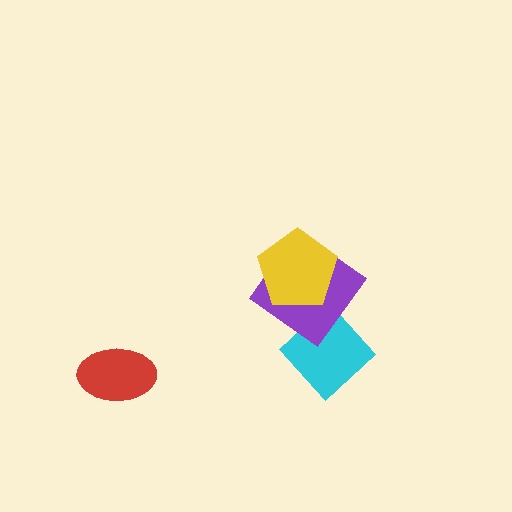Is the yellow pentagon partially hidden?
No, no other shape covers it.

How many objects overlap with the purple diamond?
2 objects overlap with the purple diamond.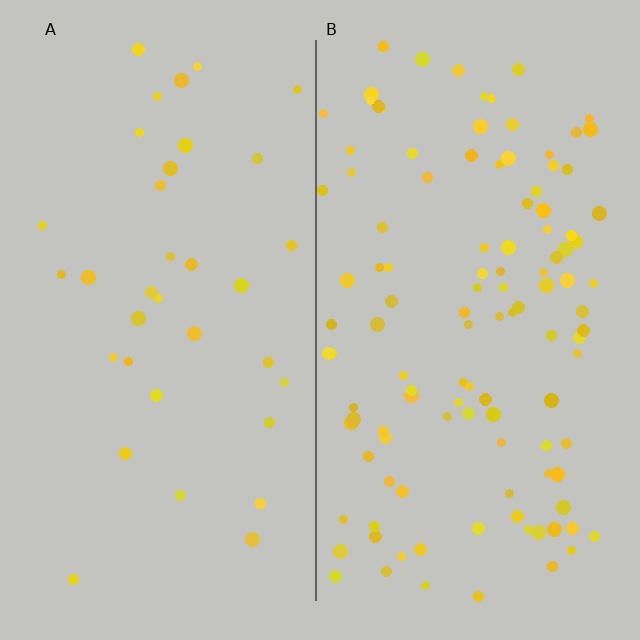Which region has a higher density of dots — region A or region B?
B (the right).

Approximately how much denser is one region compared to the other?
Approximately 3.4× — region B over region A.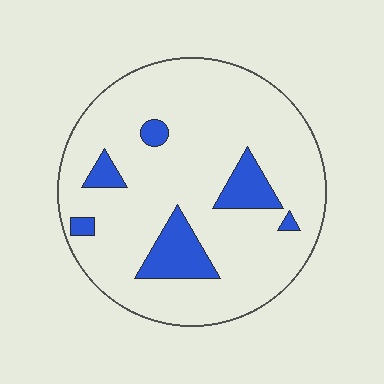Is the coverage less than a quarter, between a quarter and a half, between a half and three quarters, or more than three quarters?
Less than a quarter.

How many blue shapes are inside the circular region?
6.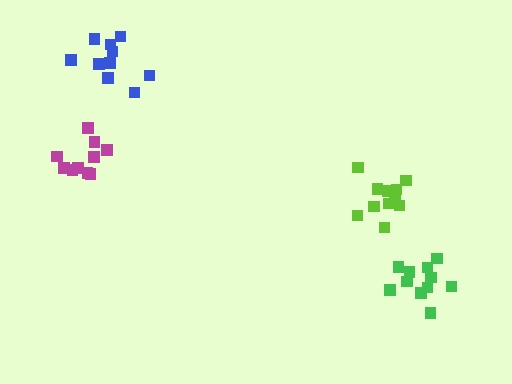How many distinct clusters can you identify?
There are 4 distinct clusters.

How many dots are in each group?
Group 1: 10 dots, Group 2: 11 dots, Group 3: 10 dots, Group 4: 11 dots (42 total).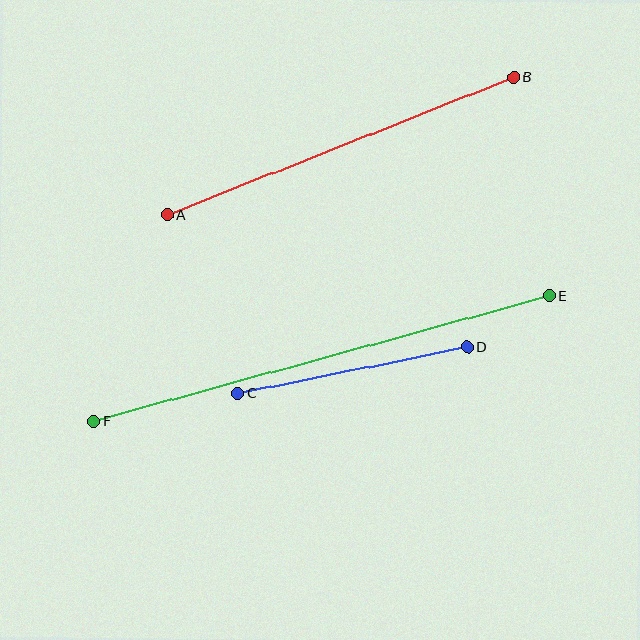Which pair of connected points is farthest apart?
Points E and F are farthest apart.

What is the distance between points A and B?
The distance is approximately 373 pixels.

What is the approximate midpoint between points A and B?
The midpoint is at approximately (341, 146) pixels.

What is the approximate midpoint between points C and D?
The midpoint is at approximately (352, 370) pixels.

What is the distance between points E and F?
The distance is approximately 472 pixels.